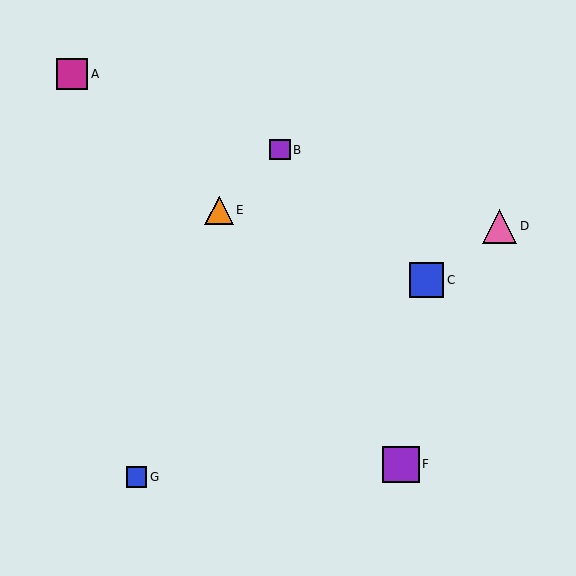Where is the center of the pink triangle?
The center of the pink triangle is at (500, 226).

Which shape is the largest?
The purple square (labeled F) is the largest.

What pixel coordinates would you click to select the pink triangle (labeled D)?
Click at (500, 226) to select the pink triangle D.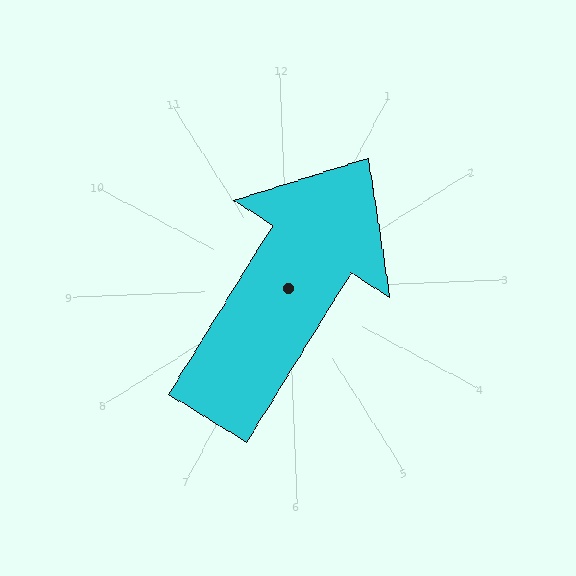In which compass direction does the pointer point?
Northeast.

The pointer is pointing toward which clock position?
Roughly 1 o'clock.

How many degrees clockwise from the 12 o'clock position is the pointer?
Approximately 34 degrees.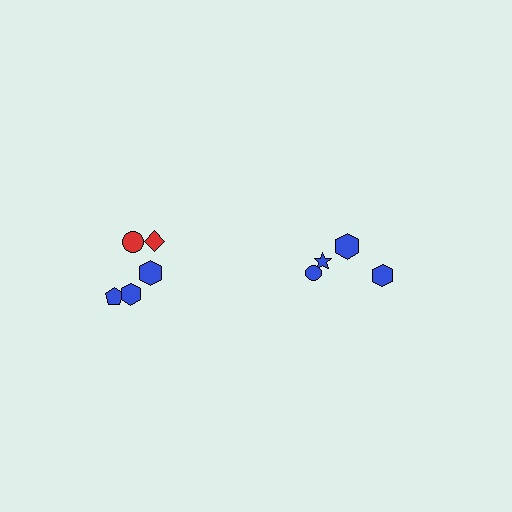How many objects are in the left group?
There are 6 objects.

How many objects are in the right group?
There are 4 objects.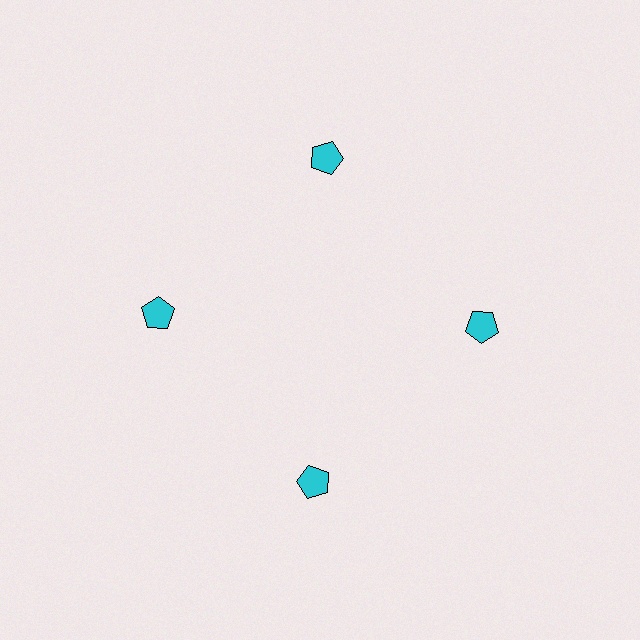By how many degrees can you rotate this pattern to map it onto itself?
The pattern maps onto itself every 90 degrees of rotation.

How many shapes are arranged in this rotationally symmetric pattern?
There are 4 shapes, arranged in 4 groups of 1.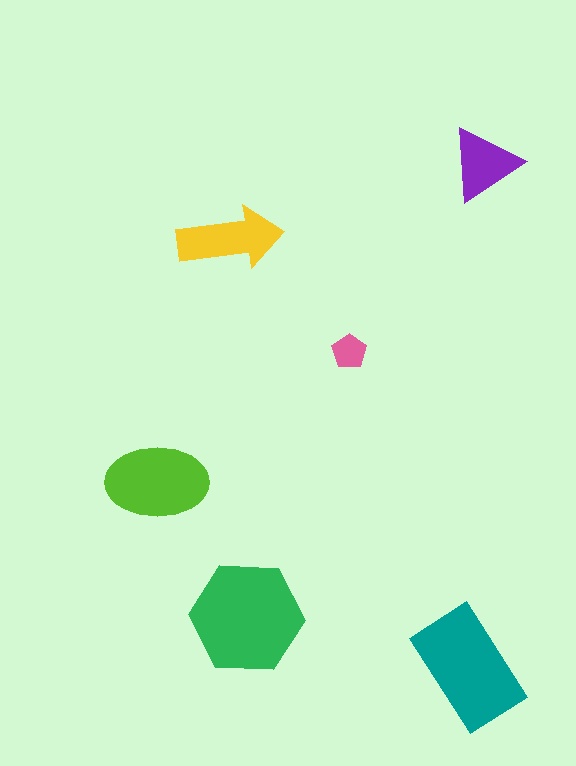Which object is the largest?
The green hexagon.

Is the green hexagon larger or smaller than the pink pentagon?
Larger.